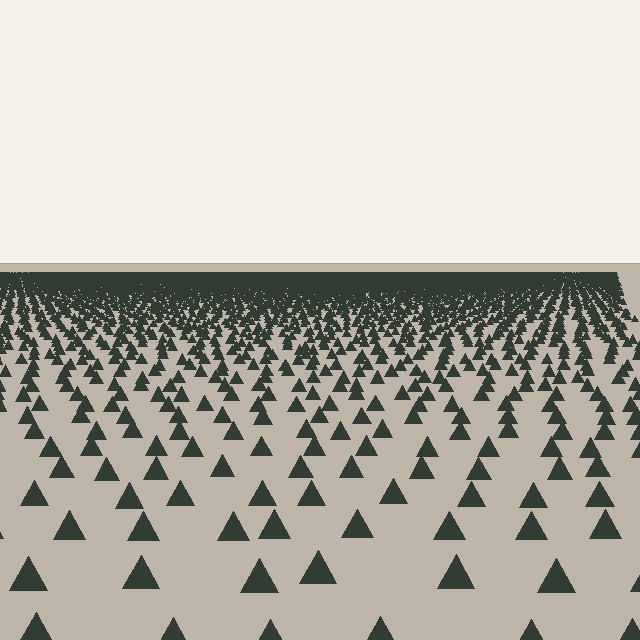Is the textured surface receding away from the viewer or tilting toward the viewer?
The surface is receding away from the viewer. Texture elements get smaller and denser toward the top.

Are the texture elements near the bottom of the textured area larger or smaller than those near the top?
Larger. Near the bottom, elements are closer to the viewer and appear at a bigger on-screen size.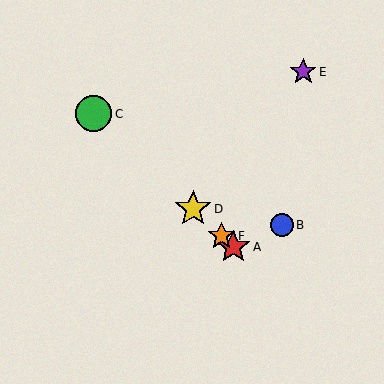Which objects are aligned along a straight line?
Objects A, C, D, F are aligned along a straight line.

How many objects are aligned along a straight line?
4 objects (A, C, D, F) are aligned along a straight line.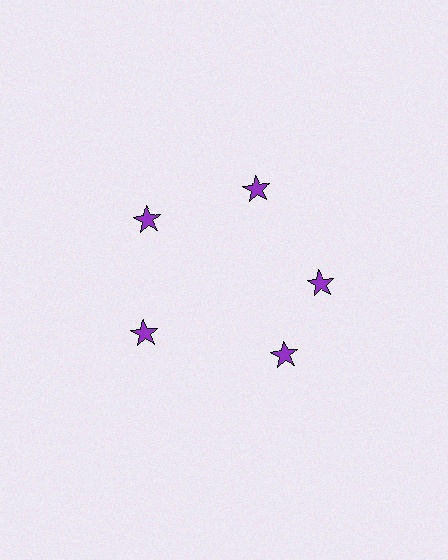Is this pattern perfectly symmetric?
No. The 5 purple stars are arranged in a ring, but one element near the 5 o'clock position is rotated out of alignment along the ring, breaking the 5-fold rotational symmetry.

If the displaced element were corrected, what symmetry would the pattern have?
It would have 5-fold rotational symmetry — the pattern would map onto itself every 72 degrees.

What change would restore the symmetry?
The symmetry would be restored by rotating it back into even spacing with its neighbors so that all 5 stars sit at equal angles and equal distance from the center.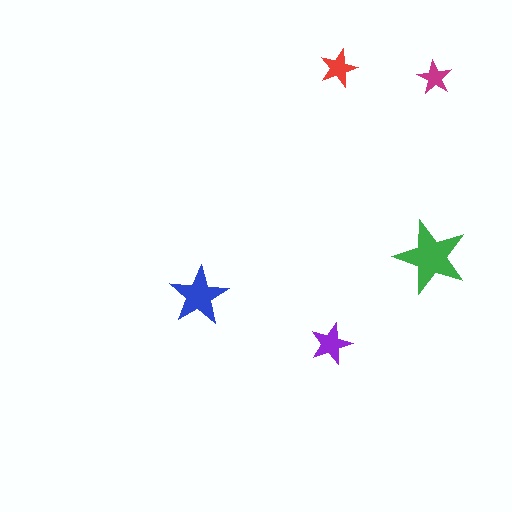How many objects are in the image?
There are 5 objects in the image.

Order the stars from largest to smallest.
the green one, the blue one, the purple one, the red one, the magenta one.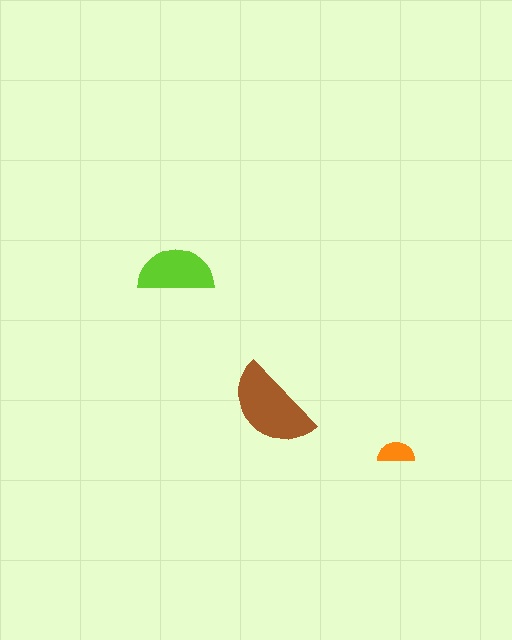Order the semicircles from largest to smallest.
the brown one, the lime one, the orange one.